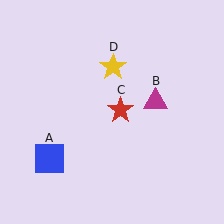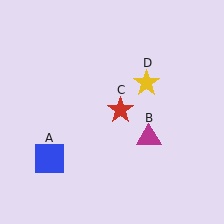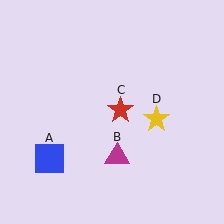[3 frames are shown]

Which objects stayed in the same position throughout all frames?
Blue square (object A) and red star (object C) remained stationary.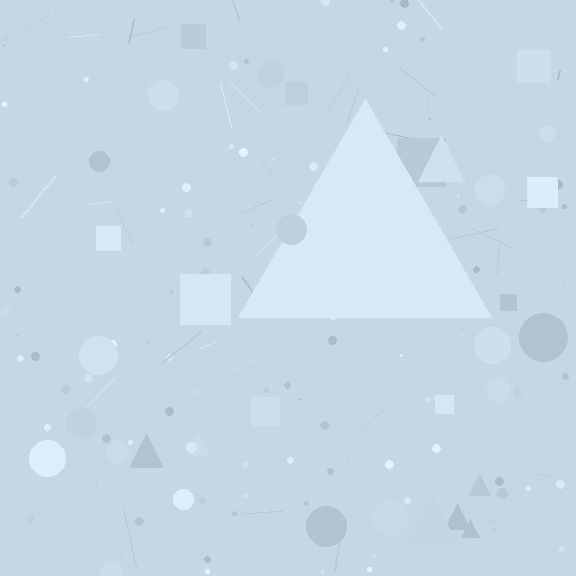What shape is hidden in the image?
A triangle is hidden in the image.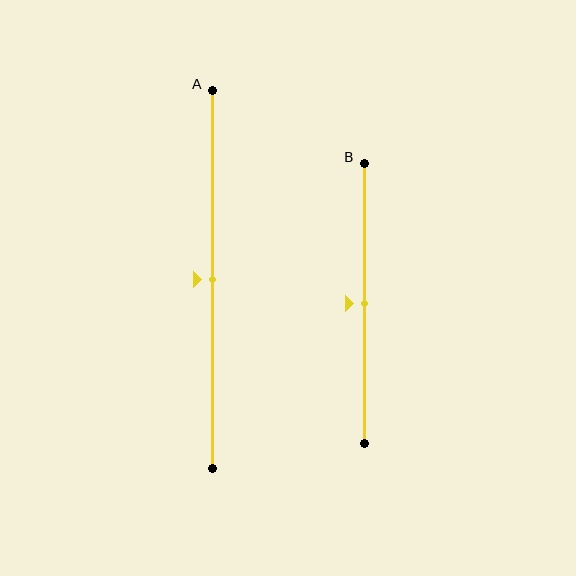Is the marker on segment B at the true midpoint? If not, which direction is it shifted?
Yes, the marker on segment B is at the true midpoint.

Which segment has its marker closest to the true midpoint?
Segment A has its marker closest to the true midpoint.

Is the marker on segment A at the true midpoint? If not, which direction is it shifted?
Yes, the marker on segment A is at the true midpoint.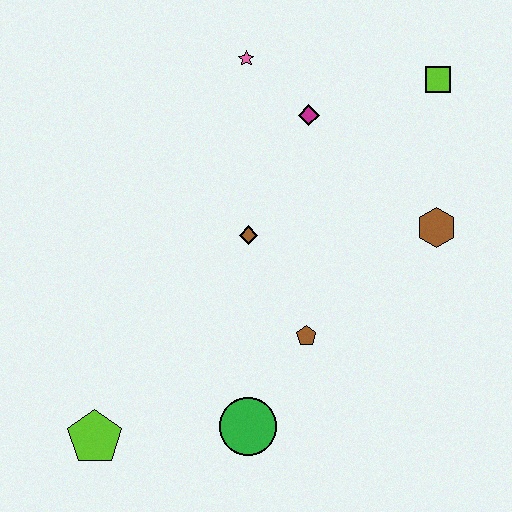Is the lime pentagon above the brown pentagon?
No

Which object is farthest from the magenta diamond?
The lime pentagon is farthest from the magenta diamond.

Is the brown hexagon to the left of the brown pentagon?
No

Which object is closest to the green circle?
The brown pentagon is closest to the green circle.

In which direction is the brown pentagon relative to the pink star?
The brown pentagon is below the pink star.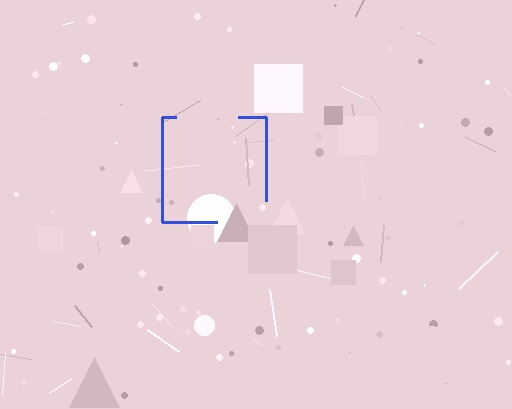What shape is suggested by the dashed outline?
The dashed outline suggests a square.